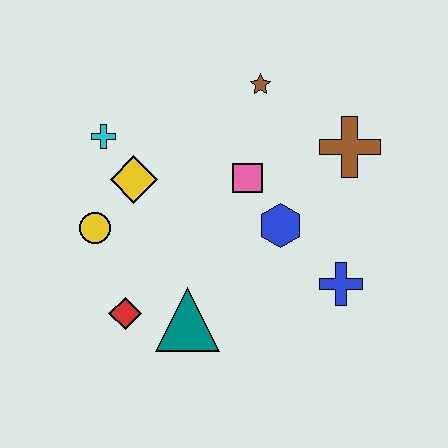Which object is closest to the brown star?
The pink square is closest to the brown star.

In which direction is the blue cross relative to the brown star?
The blue cross is below the brown star.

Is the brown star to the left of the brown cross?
Yes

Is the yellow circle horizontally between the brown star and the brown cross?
No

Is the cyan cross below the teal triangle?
No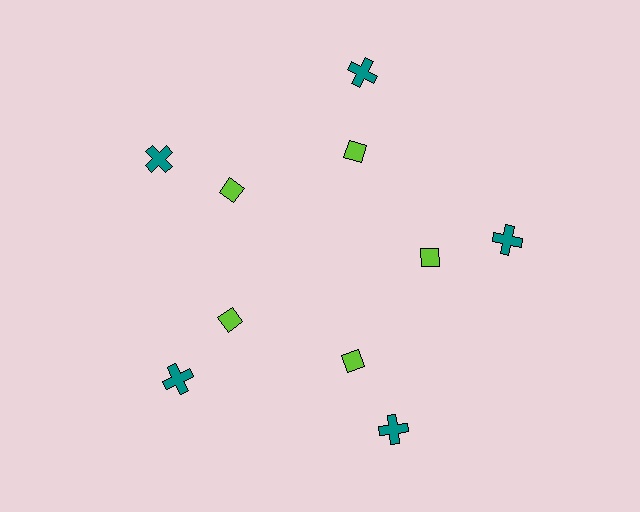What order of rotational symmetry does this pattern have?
This pattern has 5-fold rotational symmetry.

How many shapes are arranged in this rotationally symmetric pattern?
There are 10 shapes, arranged in 5 groups of 2.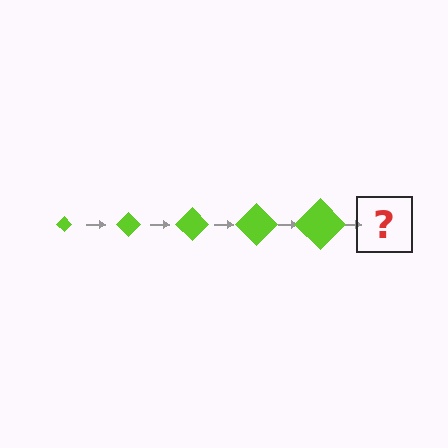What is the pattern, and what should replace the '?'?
The pattern is that the diamond gets progressively larger each step. The '?' should be a lime diamond, larger than the previous one.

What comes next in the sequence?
The next element should be a lime diamond, larger than the previous one.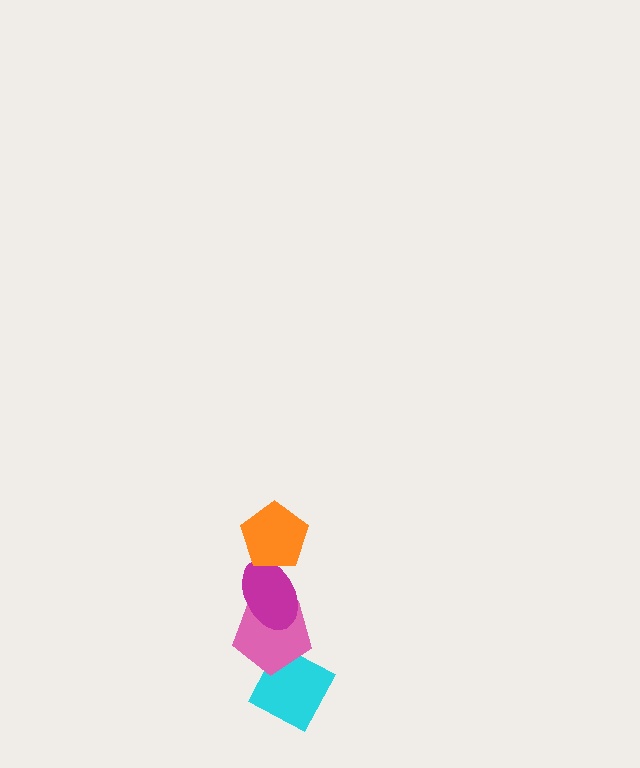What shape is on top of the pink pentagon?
The magenta ellipse is on top of the pink pentagon.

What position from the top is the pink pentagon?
The pink pentagon is 3rd from the top.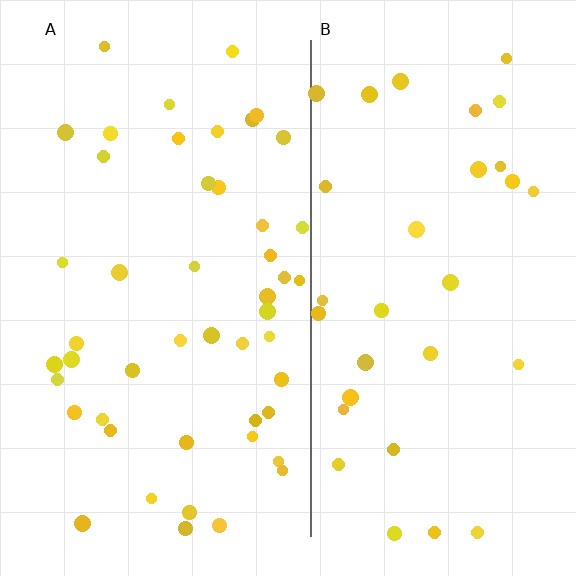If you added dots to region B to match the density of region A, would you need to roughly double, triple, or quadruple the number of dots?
Approximately double.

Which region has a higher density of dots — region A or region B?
A (the left).